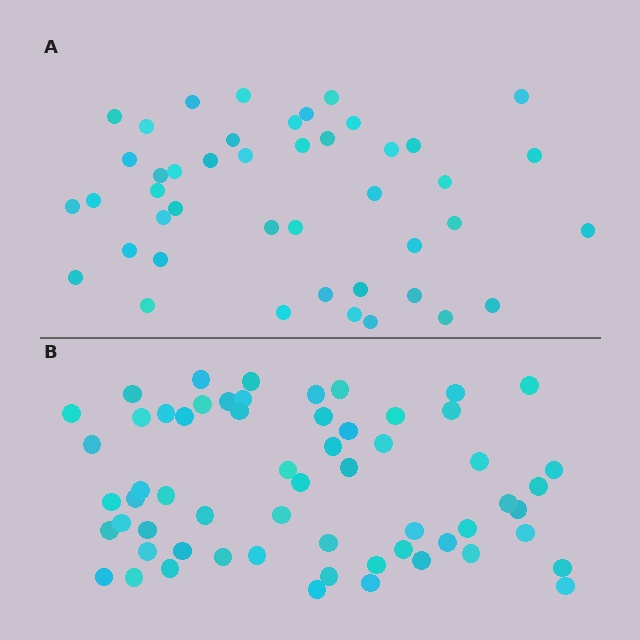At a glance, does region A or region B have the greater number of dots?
Region B (the bottom region) has more dots.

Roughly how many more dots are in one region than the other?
Region B has approximately 15 more dots than region A.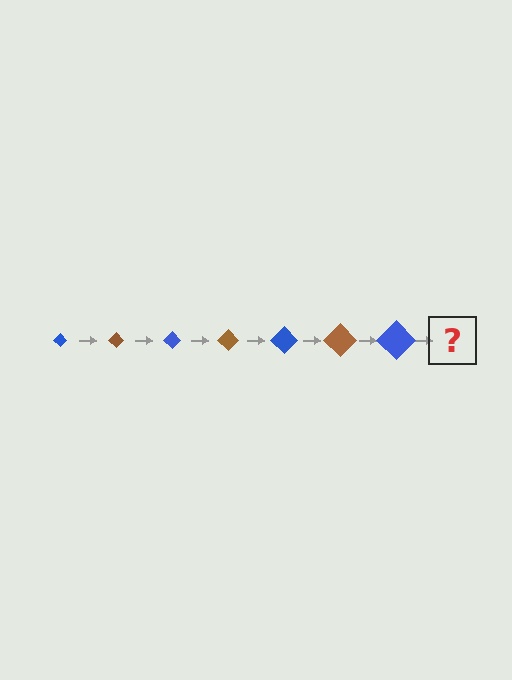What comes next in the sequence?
The next element should be a brown diamond, larger than the previous one.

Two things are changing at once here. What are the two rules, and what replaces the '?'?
The two rules are that the diamond grows larger each step and the color cycles through blue and brown. The '?' should be a brown diamond, larger than the previous one.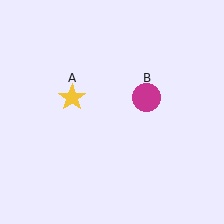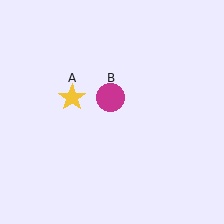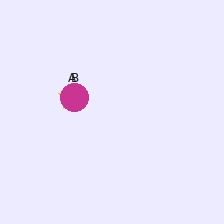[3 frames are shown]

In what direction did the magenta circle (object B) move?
The magenta circle (object B) moved left.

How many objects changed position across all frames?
1 object changed position: magenta circle (object B).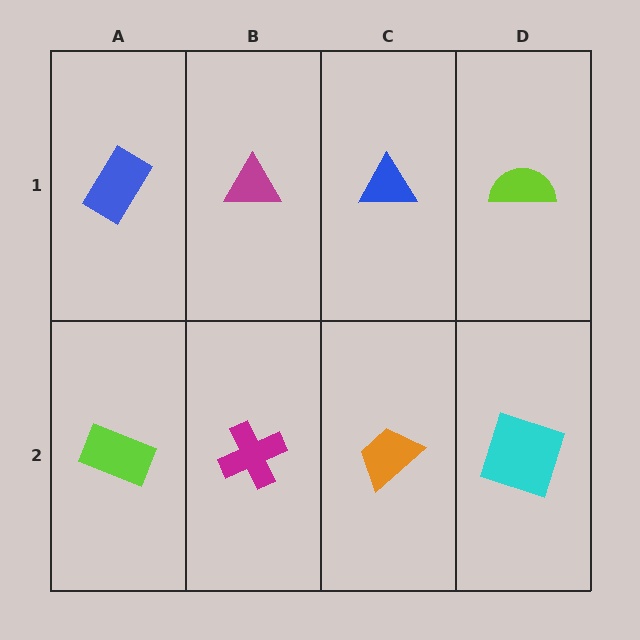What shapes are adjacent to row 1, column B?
A magenta cross (row 2, column B), a blue rectangle (row 1, column A), a blue triangle (row 1, column C).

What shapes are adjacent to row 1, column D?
A cyan square (row 2, column D), a blue triangle (row 1, column C).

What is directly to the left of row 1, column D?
A blue triangle.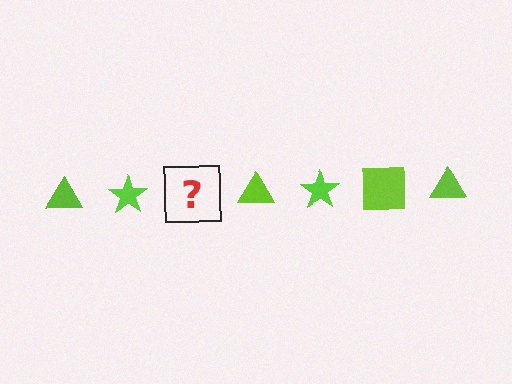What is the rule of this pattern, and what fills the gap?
The rule is that the pattern cycles through triangle, star, square shapes in lime. The gap should be filled with a lime square.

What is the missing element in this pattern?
The missing element is a lime square.